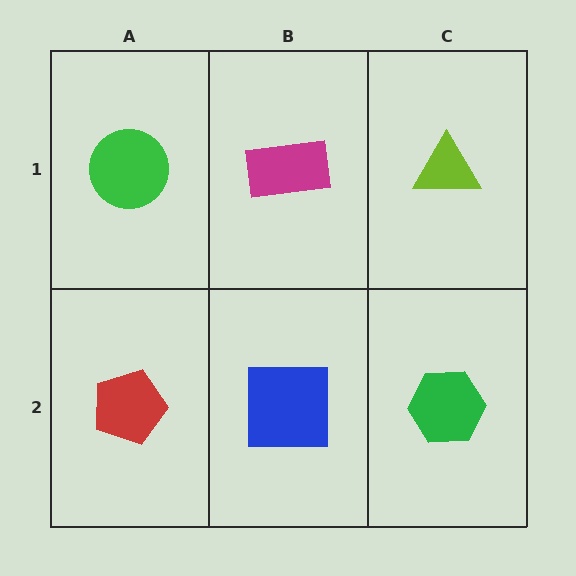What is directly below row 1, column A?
A red pentagon.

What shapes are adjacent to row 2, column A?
A green circle (row 1, column A), a blue square (row 2, column B).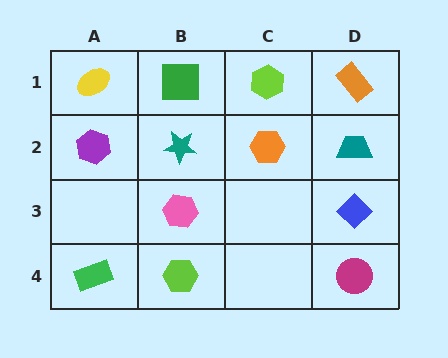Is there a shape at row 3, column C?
No, that cell is empty.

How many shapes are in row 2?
4 shapes.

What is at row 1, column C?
A lime hexagon.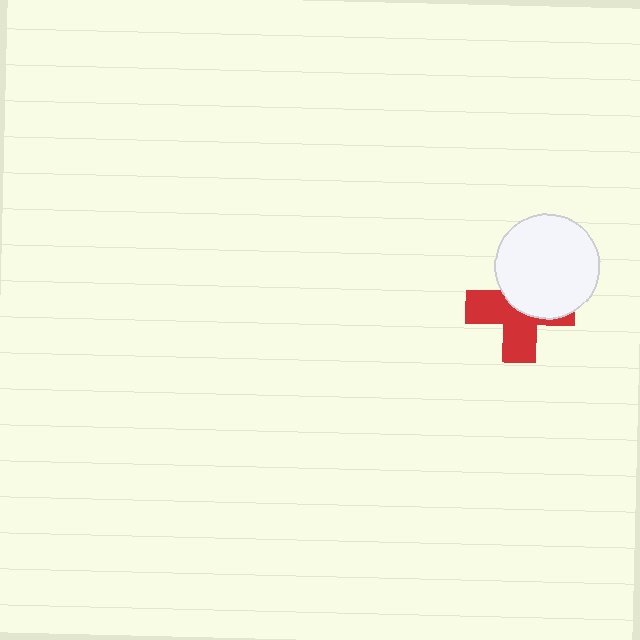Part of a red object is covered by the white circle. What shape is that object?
It is a cross.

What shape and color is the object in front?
The object in front is a white circle.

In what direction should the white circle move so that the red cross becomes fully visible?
The white circle should move up. That is the shortest direction to clear the overlap and leave the red cross fully visible.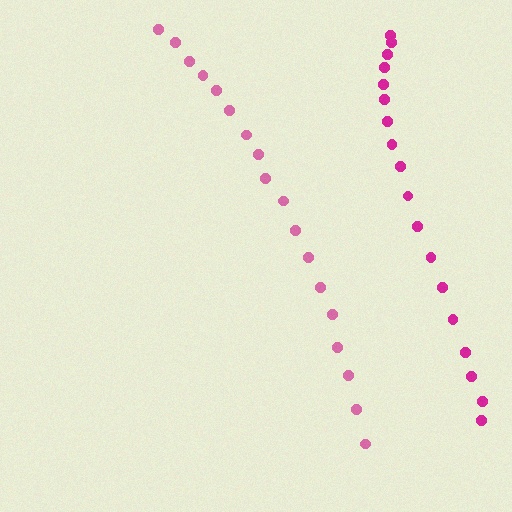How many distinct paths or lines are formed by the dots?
There are 2 distinct paths.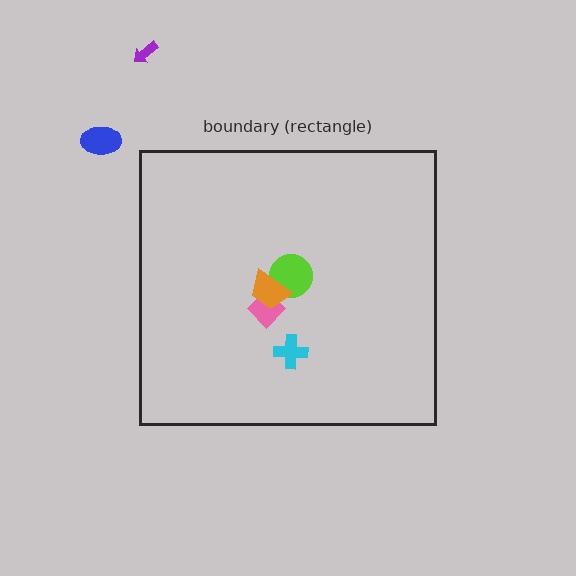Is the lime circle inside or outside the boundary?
Inside.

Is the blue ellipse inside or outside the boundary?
Outside.